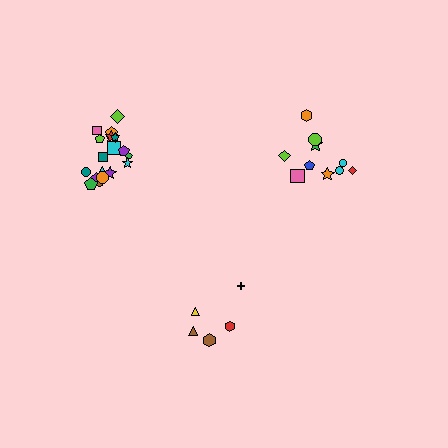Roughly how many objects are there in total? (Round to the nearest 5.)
Roughly 35 objects in total.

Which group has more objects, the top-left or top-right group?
The top-left group.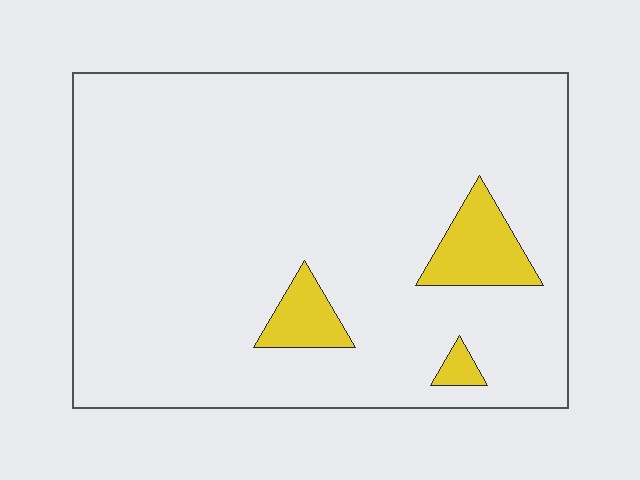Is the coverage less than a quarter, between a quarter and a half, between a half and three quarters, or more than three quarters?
Less than a quarter.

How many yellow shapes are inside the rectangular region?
3.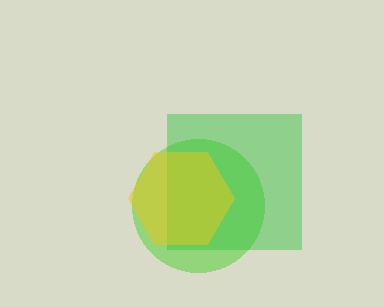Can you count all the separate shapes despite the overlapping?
Yes, there are 3 separate shapes.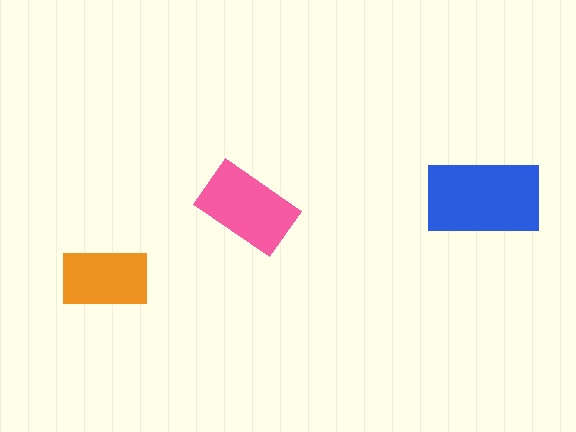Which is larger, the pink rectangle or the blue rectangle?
The blue one.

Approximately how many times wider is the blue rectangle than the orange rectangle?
About 1.5 times wider.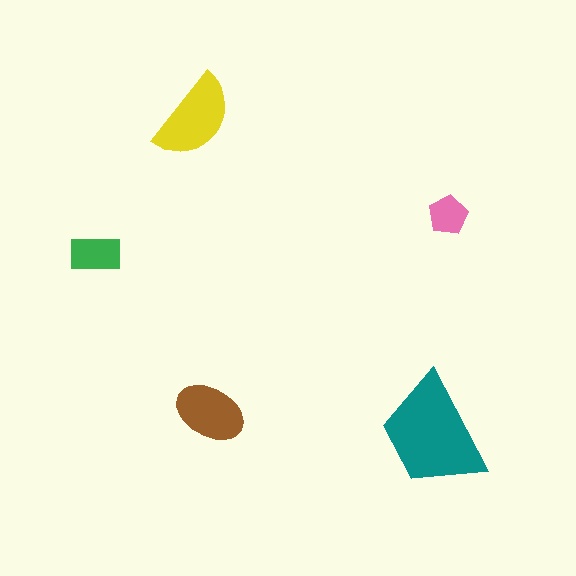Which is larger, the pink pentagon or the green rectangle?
The green rectangle.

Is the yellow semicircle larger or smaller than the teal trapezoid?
Smaller.